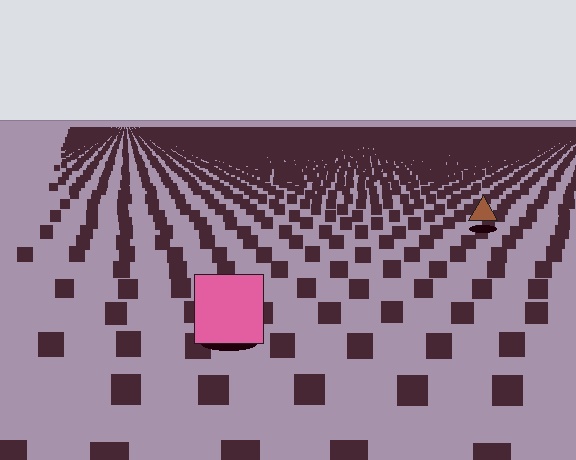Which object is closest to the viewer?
The pink square is closest. The texture marks near it are larger and more spread out.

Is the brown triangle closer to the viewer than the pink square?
No. The pink square is closer — you can tell from the texture gradient: the ground texture is coarser near it.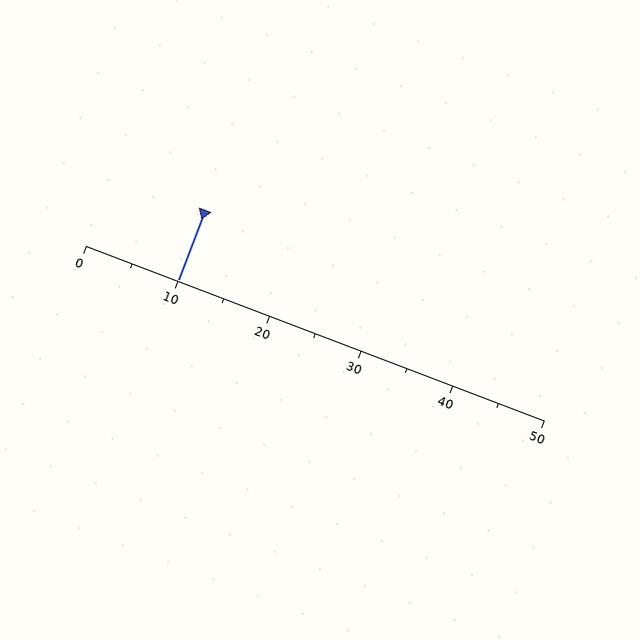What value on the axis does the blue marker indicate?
The marker indicates approximately 10.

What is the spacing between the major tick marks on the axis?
The major ticks are spaced 10 apart.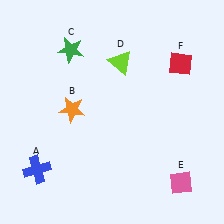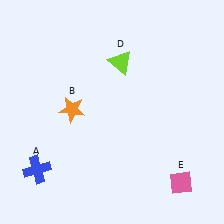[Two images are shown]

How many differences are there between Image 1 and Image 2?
There are 2 differences between the two images.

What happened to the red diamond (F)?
The red diamond (F) was removed in Image 2. It was in the top-right area of Image 1.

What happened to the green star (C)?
The green star (C) was removed in Image 2. It was in the top-left area of Image 1.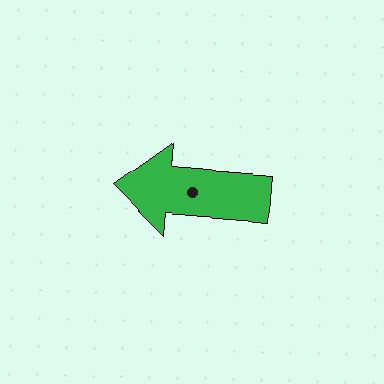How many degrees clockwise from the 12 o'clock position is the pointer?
Approximately 274 degrees.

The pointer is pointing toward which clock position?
Roughly 9 o'clock.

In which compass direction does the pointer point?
West.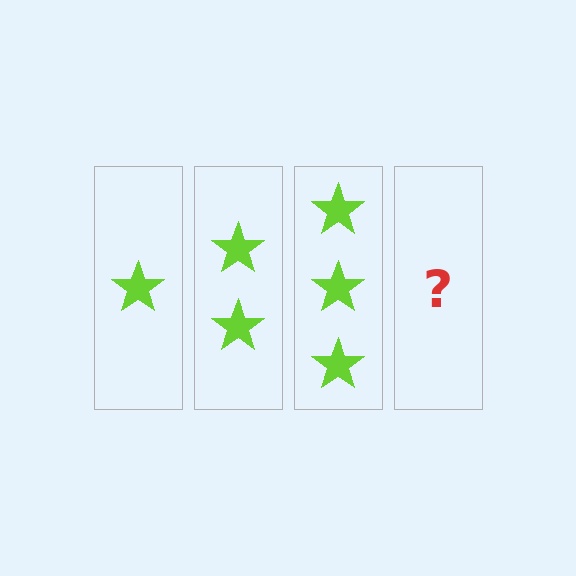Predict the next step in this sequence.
The next step is 4 stars.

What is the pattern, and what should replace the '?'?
The pattern is that each step adds one more star. The '?' should be 4 stars.